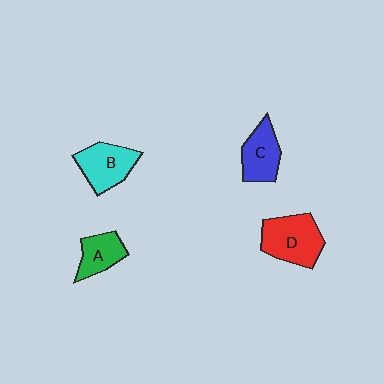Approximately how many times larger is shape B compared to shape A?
Approximately 1.4 times.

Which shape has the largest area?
Shape D (red).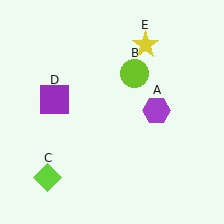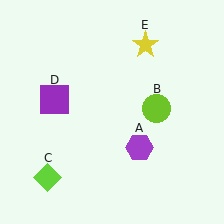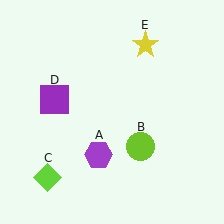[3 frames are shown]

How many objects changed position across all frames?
2 objects changed position: purple hexagon (object A), lime circle (object B).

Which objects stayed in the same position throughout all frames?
Lime diamond (object C) and purple square (object D) and yellow star (object E) remained stationary.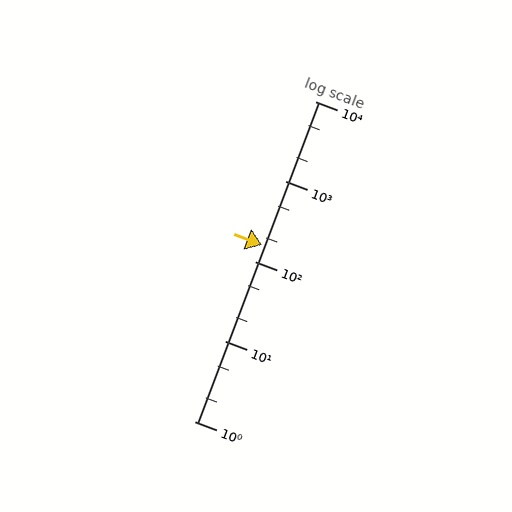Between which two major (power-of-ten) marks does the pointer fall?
The pointer is between 100 and 1000.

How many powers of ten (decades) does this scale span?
The scale spans 4 decades, from 1 to 10000.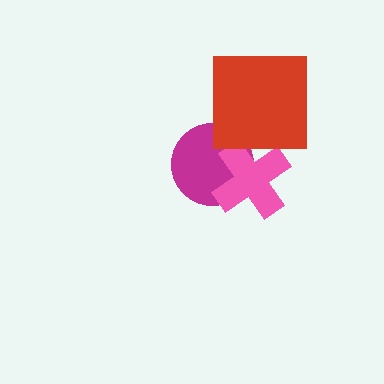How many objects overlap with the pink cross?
2 objects overlap with the pink cross.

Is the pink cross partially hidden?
Yes, it is partially covered by another shape.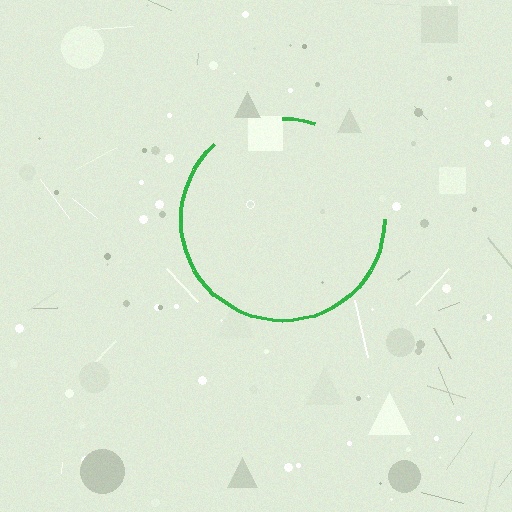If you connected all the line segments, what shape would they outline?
They would outline a circle.